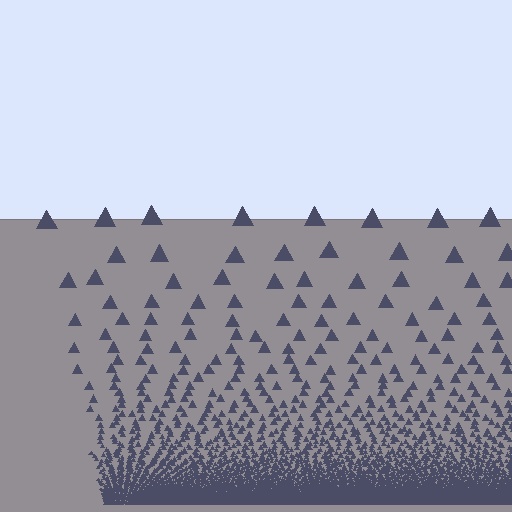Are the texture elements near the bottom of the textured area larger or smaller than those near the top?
Smaller. The gradient is inverted — elements near the bottom are smaller and denser.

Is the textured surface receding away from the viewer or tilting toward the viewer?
The surface appears to tilt toward the viewer. Texture elements get larger and sparser toward the top.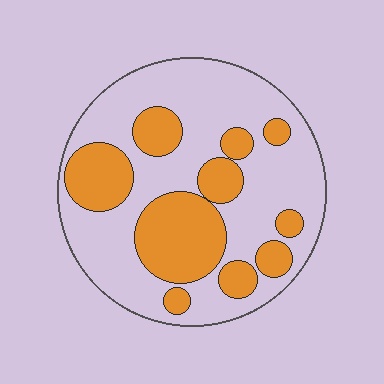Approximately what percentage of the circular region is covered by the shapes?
Approximately 35%.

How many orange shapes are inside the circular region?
10.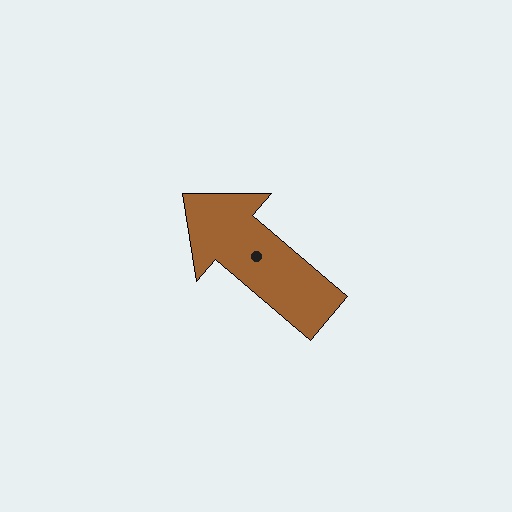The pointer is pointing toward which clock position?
Roughly 10 o'clock.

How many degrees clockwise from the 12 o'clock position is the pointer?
Approximately 310 degrees.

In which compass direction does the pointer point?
Northwest.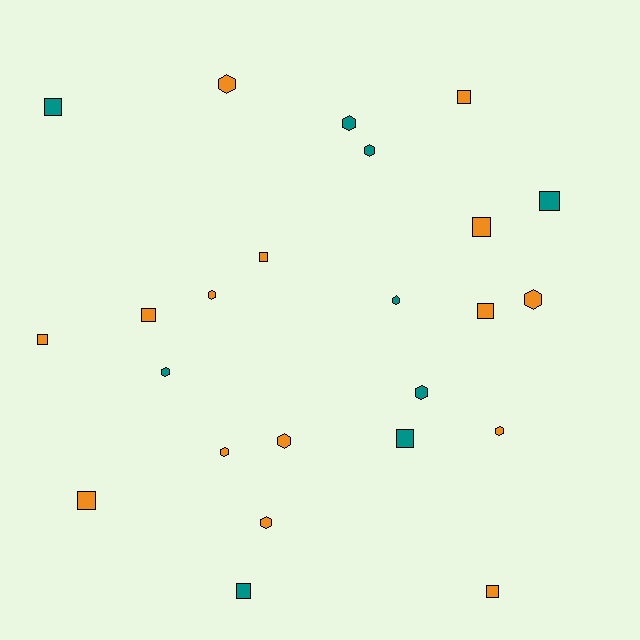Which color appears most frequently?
Orange, with 15 objects.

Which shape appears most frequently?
Hexagon, with 12 objects.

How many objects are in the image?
There are 24 objects.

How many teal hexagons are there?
There are 5 teal hexagons.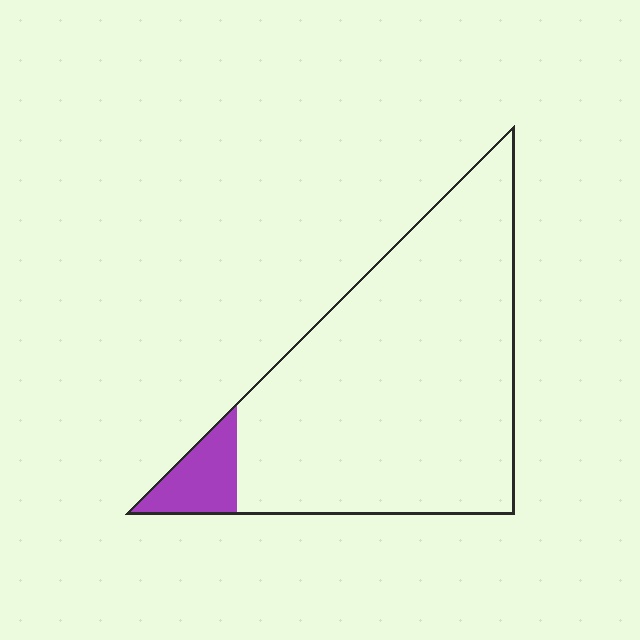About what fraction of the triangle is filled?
About one tenth (1/10).